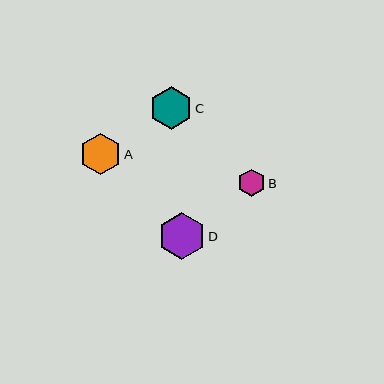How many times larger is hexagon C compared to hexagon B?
Hexagon C is approximately 1.5 times the size of hexagon B.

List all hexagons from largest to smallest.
From largest to smallest: D, C, A, B.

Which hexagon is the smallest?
Hexagon B is the smallest with a size of approximately 27 pixels.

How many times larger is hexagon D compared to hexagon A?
Hexagon D is approximately 1.1 times the size of hexagon A.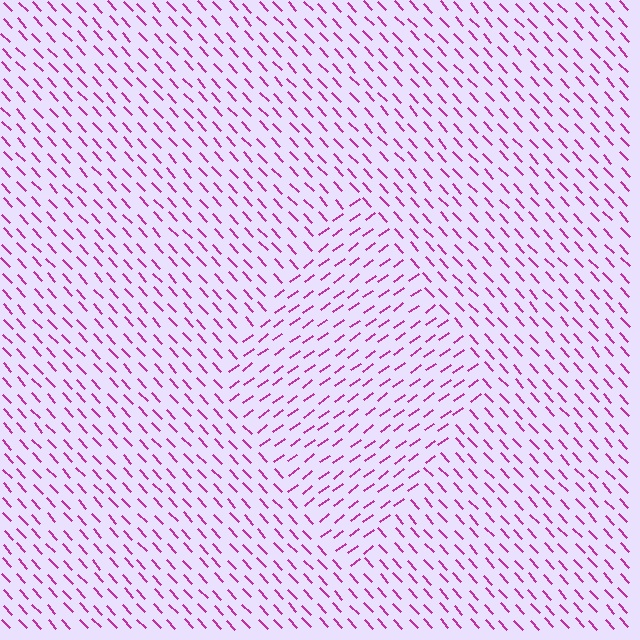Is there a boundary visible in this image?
Yes, there is a texture boundary formed by a change in line orientation.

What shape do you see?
I see a diamond.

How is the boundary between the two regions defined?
The boundary is defined purely by a change in line orientation (approximately 84 degrees difference). All lines are the same color and thickness.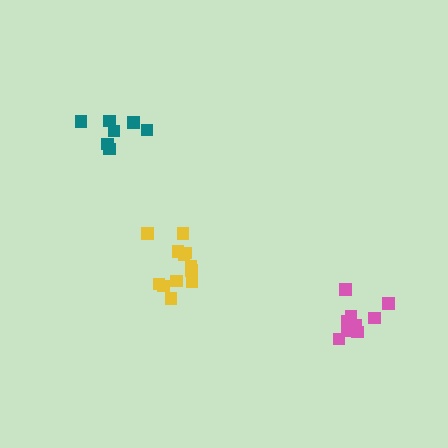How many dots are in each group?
Group 1: 12 dots, Group 2: 9 dots, Group 3: 7 dots (28 total).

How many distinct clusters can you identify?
There are 3 distinct clusters.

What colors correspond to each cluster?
The clusters are colored: yellow, pink, teal.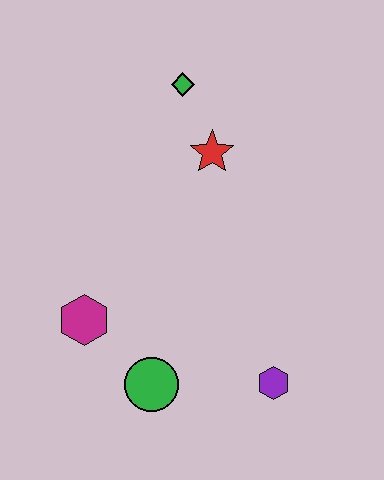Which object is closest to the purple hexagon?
The green circle is closest to the purple hexagon.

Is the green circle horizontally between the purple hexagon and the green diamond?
No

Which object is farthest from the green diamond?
The purple hexagon is farthest from the green diamond.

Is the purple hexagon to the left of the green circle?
No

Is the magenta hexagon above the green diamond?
No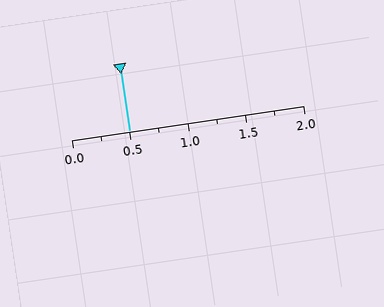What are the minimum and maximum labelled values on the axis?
The axis runs from 0.0 to 2.0.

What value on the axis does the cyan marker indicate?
The marker indicates approximately 0.5.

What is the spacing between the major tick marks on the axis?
The major ticks are spaced 0.5 apart.